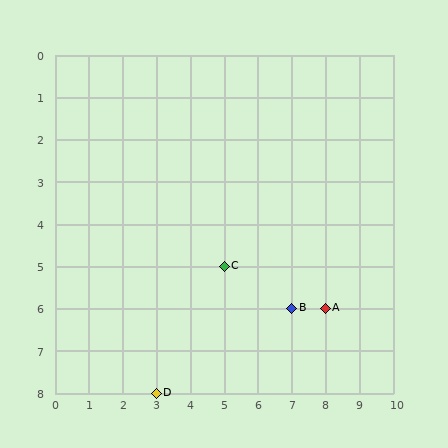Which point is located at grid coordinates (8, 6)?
Point A is at (8, 6).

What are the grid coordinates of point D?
Point D is at grid coordinates (3, 8).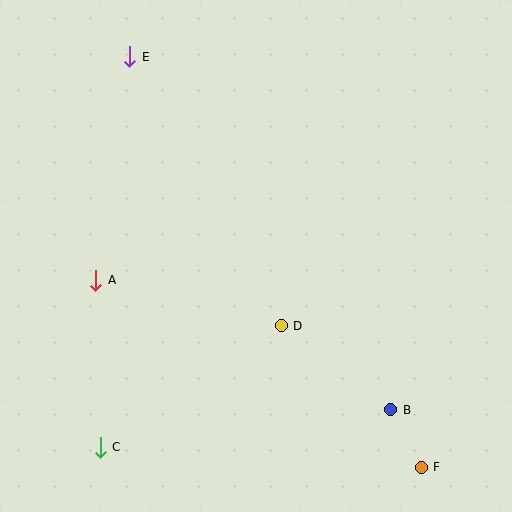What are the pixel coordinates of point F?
Point F is at (421, 467).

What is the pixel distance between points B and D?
The distance between B and D is 138 pixels.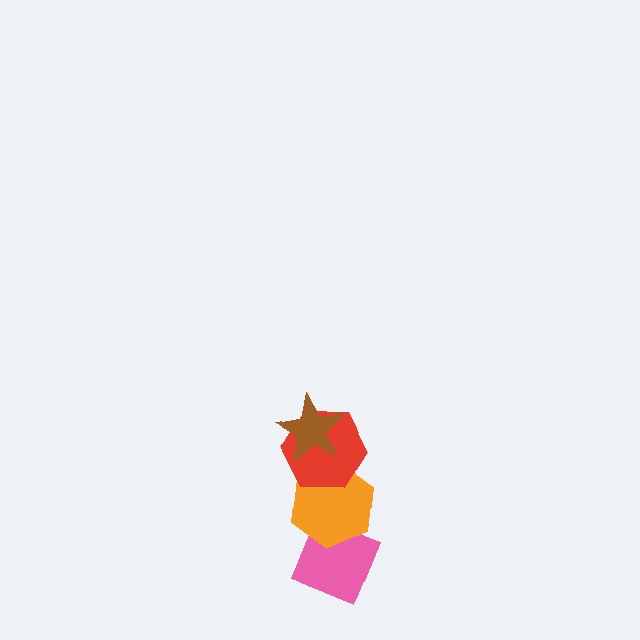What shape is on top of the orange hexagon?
The red hexagon is on top of the orange hexagon.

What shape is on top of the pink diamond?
The orange hexagon is on top of the pink diamond.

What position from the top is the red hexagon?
The red hexagon is 2nd from the top.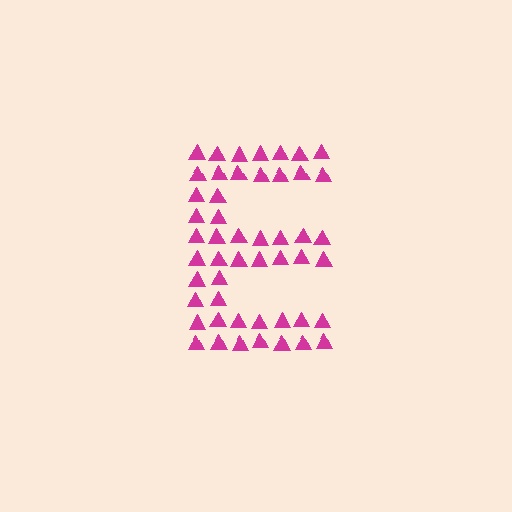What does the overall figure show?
The overall figure shows the letter E.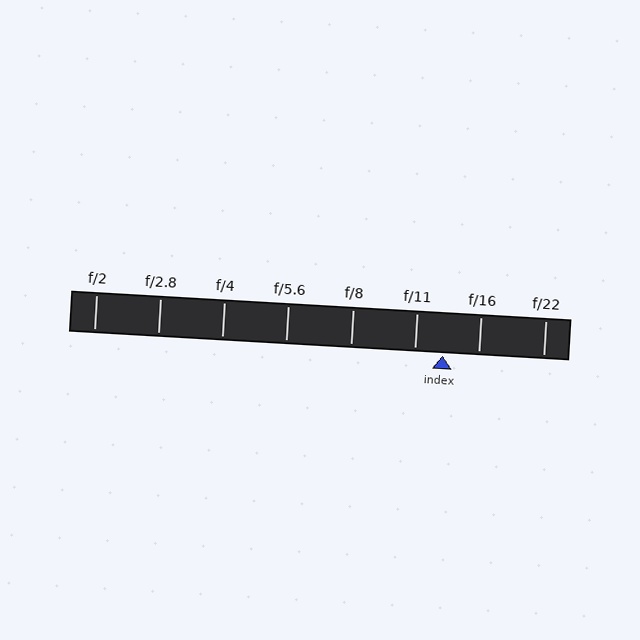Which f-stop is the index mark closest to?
The index mark is closest to f/11.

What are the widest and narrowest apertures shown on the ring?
The widest aperture shown is f/2 and the narrowest is f/22.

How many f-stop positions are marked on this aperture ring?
There are 8 f-stop positions marked.